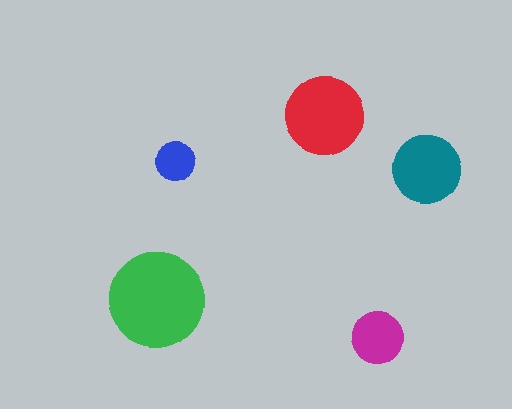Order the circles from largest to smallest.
the green one, the red one, the teal one, the magenta one, the blue one.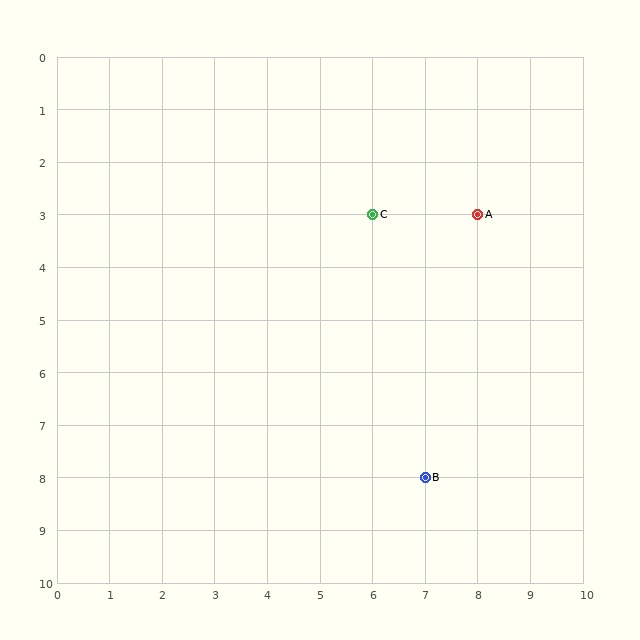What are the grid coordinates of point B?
Point B is at grid coordinates (7, 8).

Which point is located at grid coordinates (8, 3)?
Point A is at (8, 3).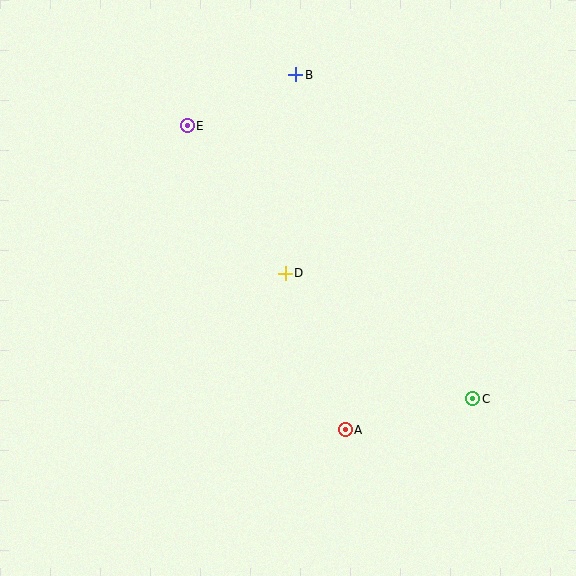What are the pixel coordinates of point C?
Point C is at (473, 399).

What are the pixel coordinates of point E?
Point E is at (187, 126).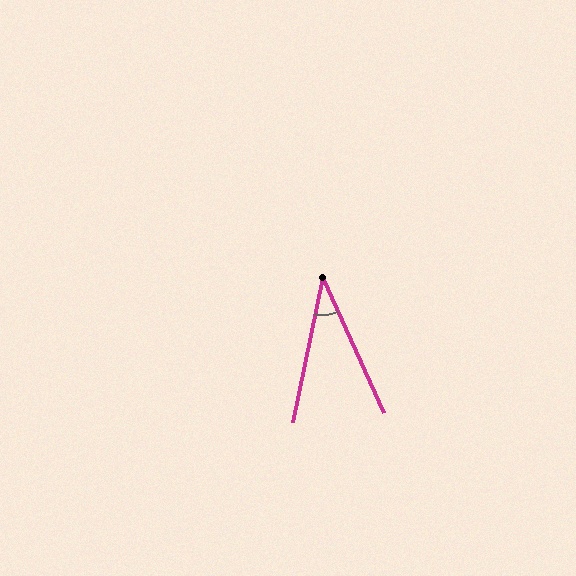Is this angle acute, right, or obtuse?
It is acute.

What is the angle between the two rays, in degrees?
Approximately 36 degrees.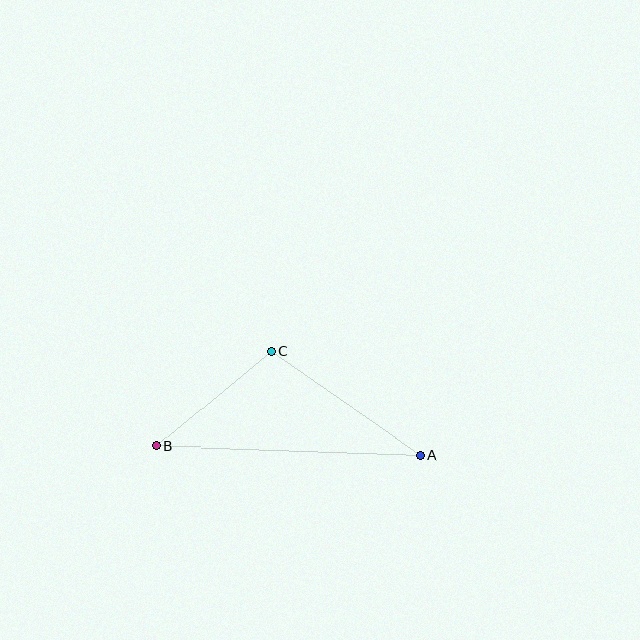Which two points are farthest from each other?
Points A and B are farthest from each other.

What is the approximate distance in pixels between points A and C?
The distance between A and C is approximately 182 pixels.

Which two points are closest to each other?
Points B and C are closest to each other.